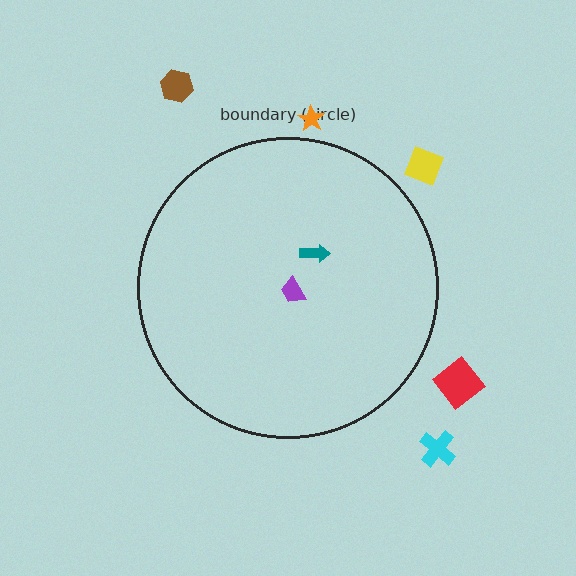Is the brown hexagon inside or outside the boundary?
Outside.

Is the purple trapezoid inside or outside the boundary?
Inside.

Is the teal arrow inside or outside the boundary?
Inside.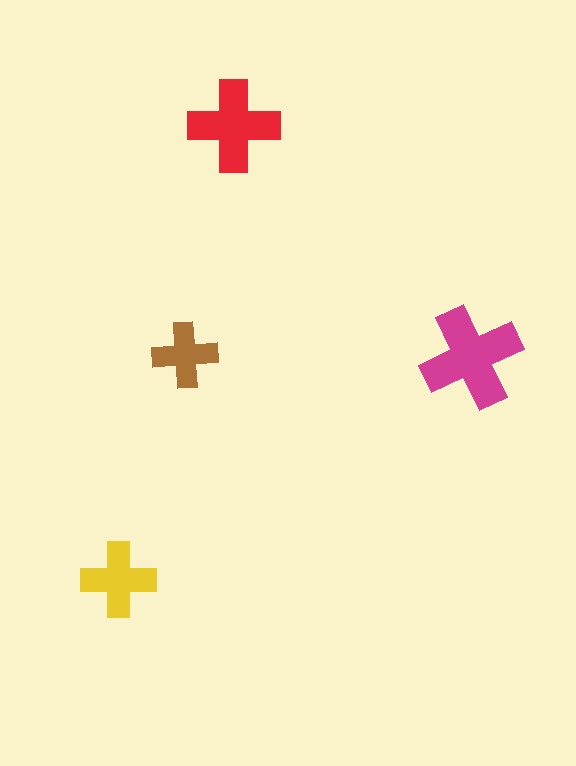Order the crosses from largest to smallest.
the magenta one, the red one, the yellow one, the brown one.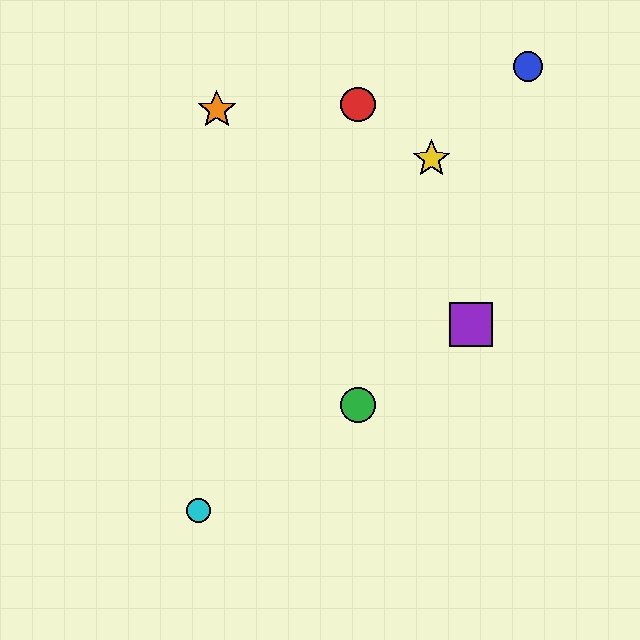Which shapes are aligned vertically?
The red circle, the green circle are aligned vertically.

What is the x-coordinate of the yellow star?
The yellow star is at x≈431.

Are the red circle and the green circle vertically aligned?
Yes, both are at x≈358.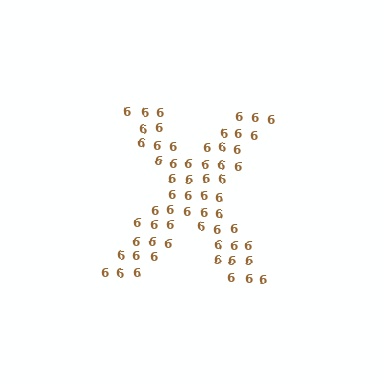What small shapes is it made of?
It is made of small digit 6's.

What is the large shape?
The large shape is the letter X.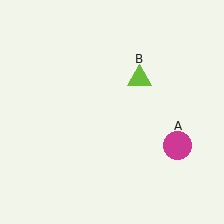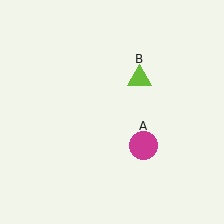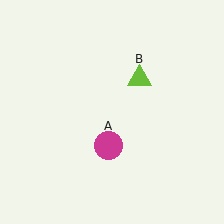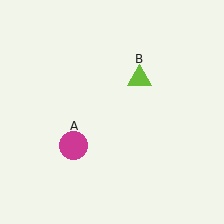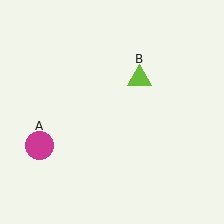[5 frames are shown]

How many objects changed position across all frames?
1 object changed position: magenta circle (object A).